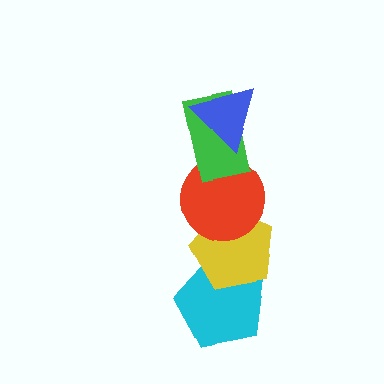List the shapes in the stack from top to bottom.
From top to bottom: the blue triangle, the green rectangle, the red circle, the yellow pentagon, the cyan pentagon.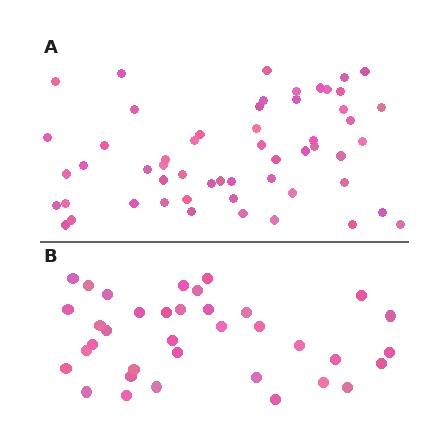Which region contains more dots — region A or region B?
Region A (the top region) has more dots.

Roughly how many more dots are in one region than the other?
Region A has approximately 20 more dots than region B.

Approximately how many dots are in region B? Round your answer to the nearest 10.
About 40 dots. (The exact count is 36, which rounds to 40.)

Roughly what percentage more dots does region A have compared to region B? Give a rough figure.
About 55% more.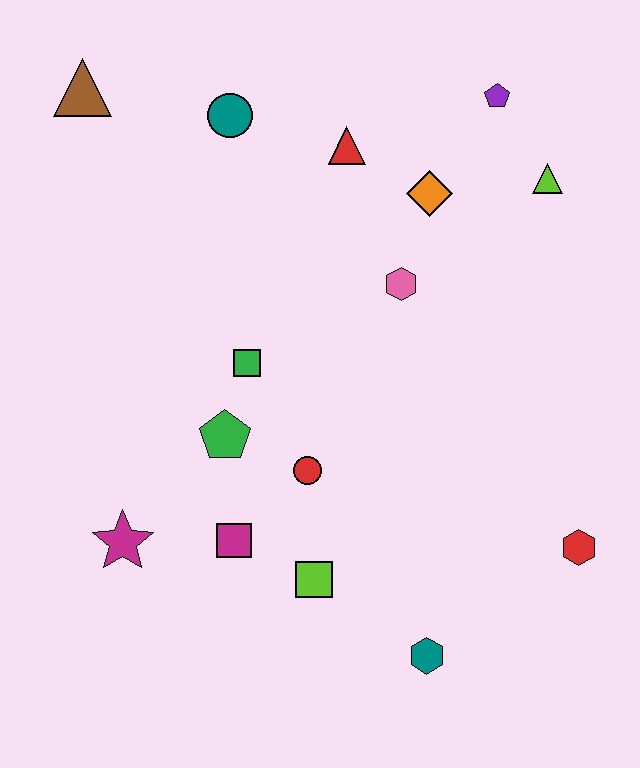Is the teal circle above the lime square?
Yes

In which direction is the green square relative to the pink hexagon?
The green square is to the left of the pink hexagon.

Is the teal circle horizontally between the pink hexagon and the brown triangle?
Yes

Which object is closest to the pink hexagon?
The orange diamond is closest to the pink hexagon.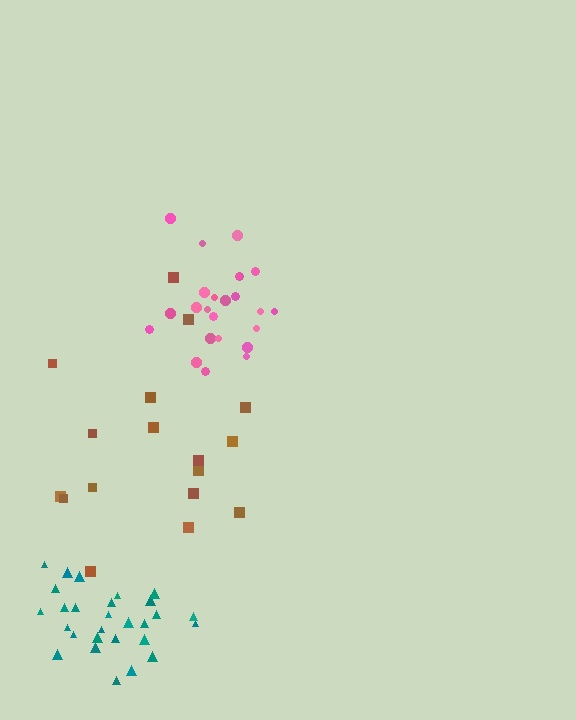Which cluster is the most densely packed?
Teal.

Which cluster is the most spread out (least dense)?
Brown.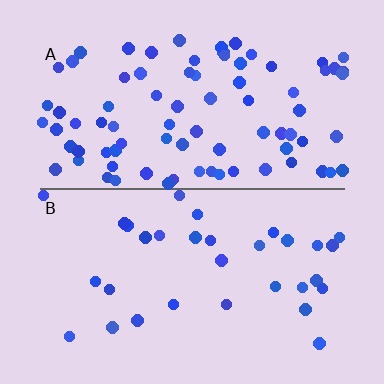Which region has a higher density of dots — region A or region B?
A (the top).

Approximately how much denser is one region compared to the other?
Approximately 2.6× — region A over region B.